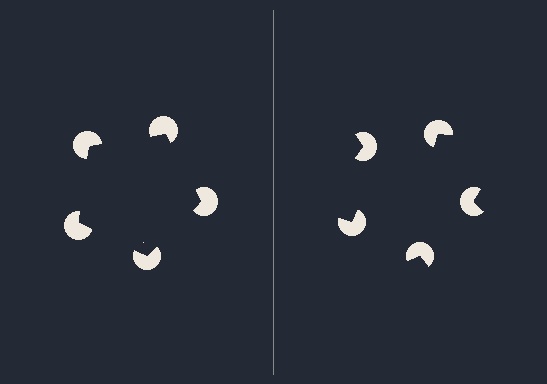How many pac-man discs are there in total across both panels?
10 — 5 on each side.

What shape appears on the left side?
An illusory pentagon.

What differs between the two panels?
The pac-man discs are positioned identically on both sides; only the wedge orientations differ. On the left they align to a pentagon; on the right they are misaligned.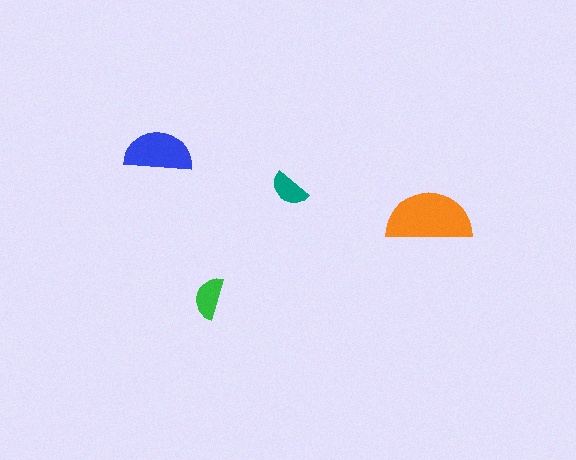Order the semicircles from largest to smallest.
the orange one, the blue one, the green one, the teal one.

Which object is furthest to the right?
The orange semicircle is rightmost.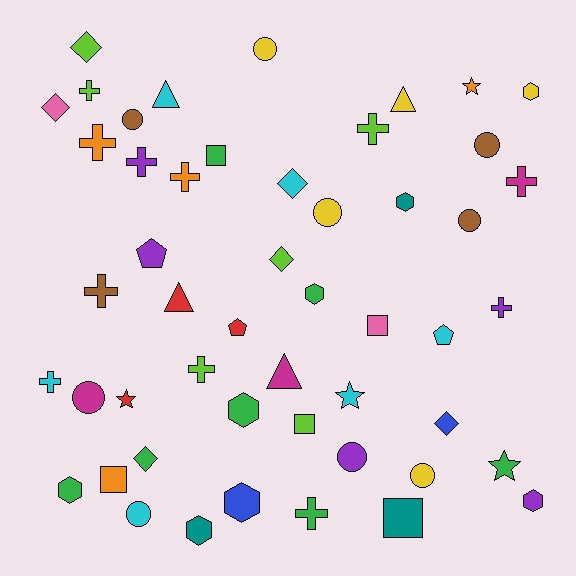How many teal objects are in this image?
There are 3 teal objects.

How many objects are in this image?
There are 50 objects.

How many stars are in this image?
There are 4 stars.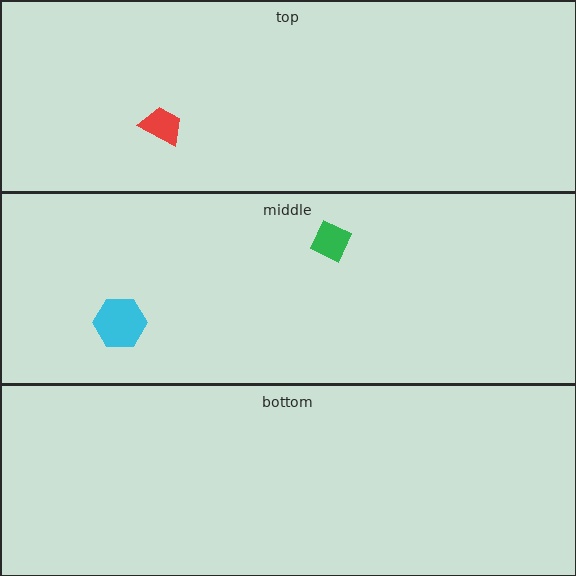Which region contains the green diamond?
The middle region.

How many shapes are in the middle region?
2.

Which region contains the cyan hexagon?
The middle region.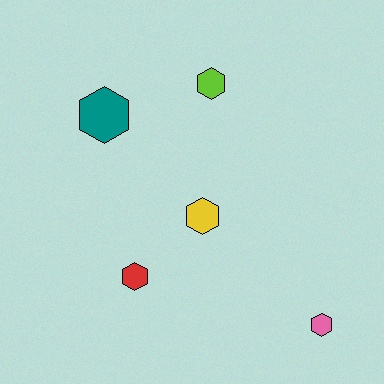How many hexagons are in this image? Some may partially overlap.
There are 5 hexagons.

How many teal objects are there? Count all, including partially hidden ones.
There is 1 teal object.